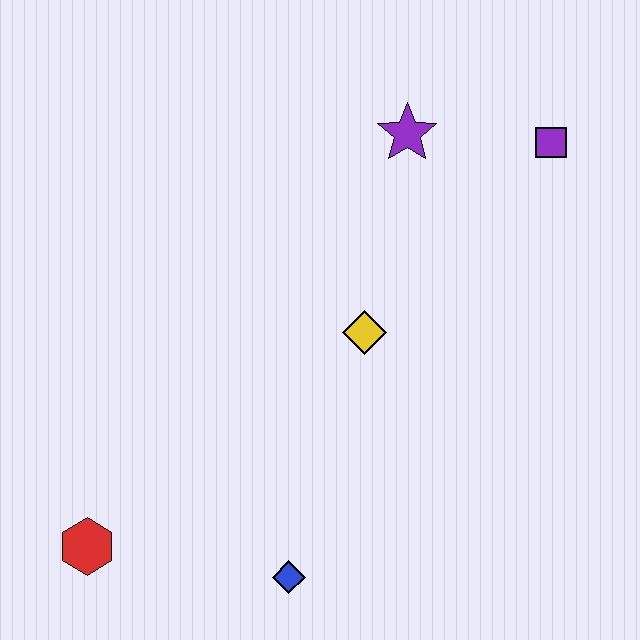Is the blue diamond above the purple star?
No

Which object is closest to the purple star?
The purple square is closest to the purple star.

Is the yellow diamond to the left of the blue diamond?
No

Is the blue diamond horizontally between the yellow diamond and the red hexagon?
Yes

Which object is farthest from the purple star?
The red hexagon is farthest from the purple star.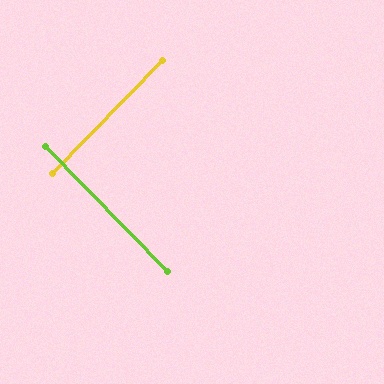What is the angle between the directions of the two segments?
Approximately 88 degrees.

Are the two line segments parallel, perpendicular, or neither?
Perpendicular — they meet at approximately 88°.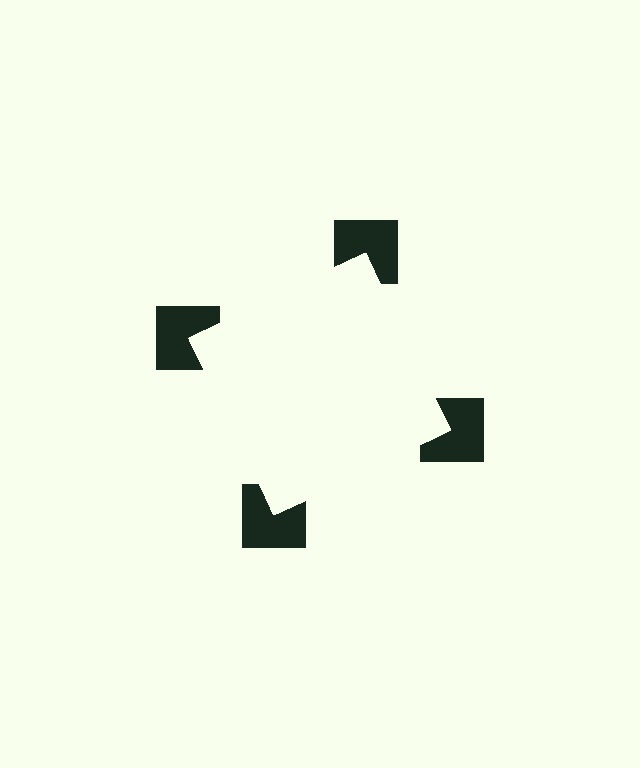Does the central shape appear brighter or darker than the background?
It typically appears slightly brighter than the background, even though no actual brightness change is drawn.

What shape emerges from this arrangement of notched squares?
An illusory square — its edges are inferred from the aligned wedge cuts in the notched squares, not physically drawn.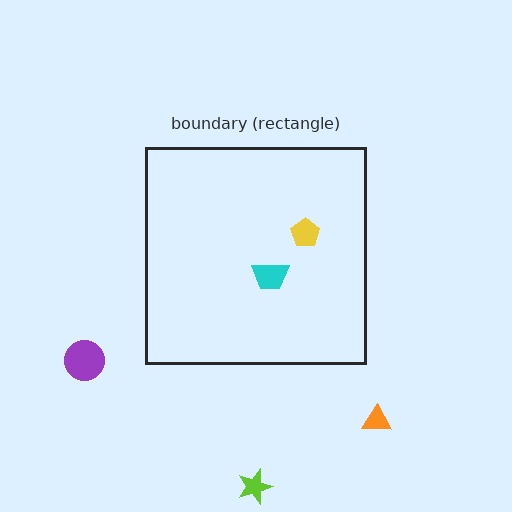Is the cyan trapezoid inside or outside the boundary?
Inside.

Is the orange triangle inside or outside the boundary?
Outside.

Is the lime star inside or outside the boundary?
Outside.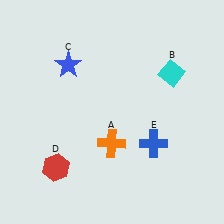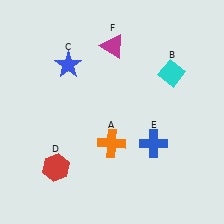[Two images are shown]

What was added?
A magenta triangle (F) was added in Image 2.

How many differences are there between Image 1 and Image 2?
There is 1 difference between the two images.